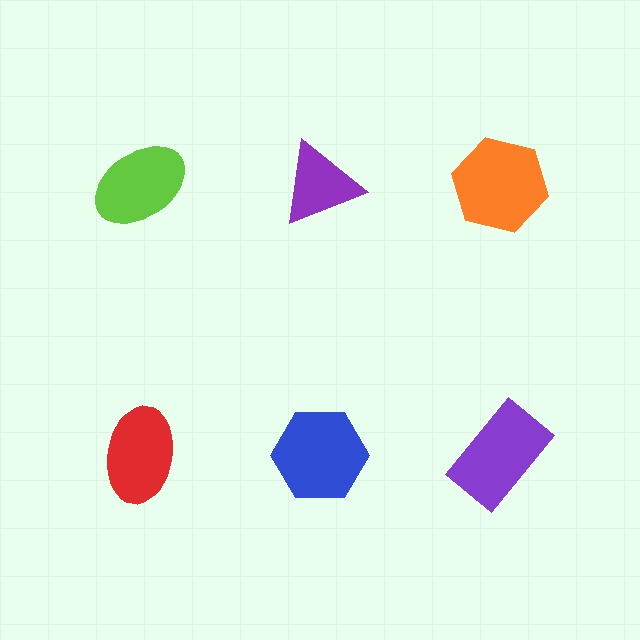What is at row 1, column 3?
An orange hexagon.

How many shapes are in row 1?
3 shapes.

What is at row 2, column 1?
A red ellipse.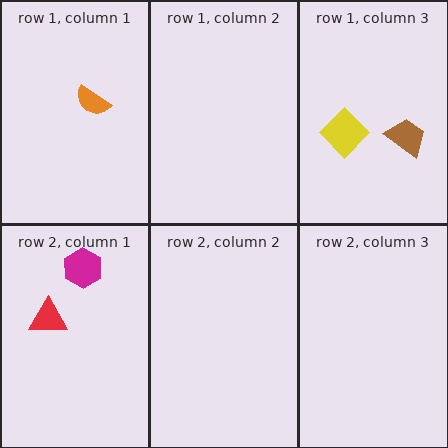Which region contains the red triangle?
The row 2, column 1 region.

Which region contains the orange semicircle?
The row 1, column 1 region.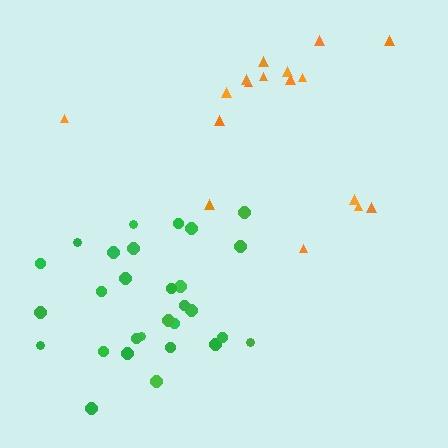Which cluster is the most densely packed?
Green.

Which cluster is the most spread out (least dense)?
Orange.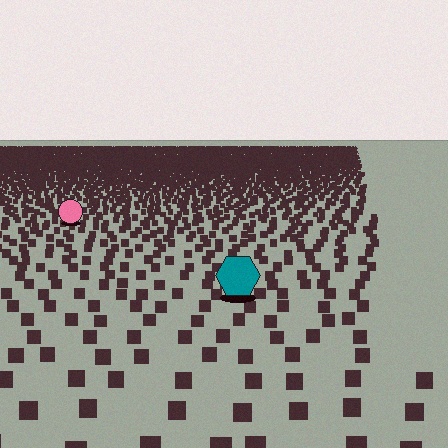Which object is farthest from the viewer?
The pink circle is farthest from the viewer. It appears smaller and the ground texture around it is denser.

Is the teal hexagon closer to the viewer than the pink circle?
Yes. The teal hexagon is closer — you can tell from the texture gradient: the ground texture is coarser near it.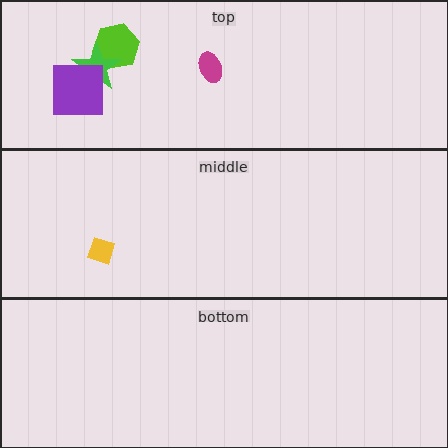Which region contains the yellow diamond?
The middle region.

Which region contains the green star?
The top region.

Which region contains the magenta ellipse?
The top region.